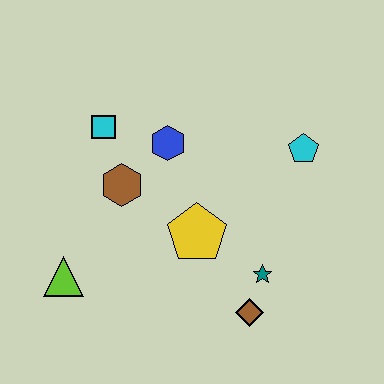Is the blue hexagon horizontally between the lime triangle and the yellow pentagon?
Yes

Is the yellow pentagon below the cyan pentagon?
Yes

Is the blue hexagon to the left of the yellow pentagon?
Yes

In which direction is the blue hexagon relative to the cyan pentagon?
The blue hexagon is to the left of the cyan pentagon.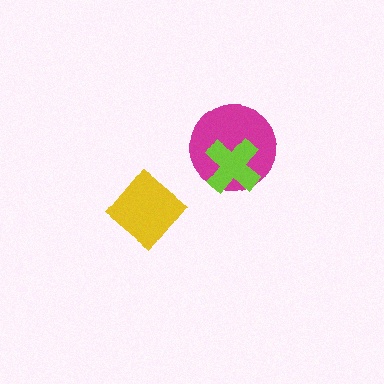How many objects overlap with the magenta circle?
1 object overlaps with the magenta circle.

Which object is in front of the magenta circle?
The lime cross is in front of the magenta circle.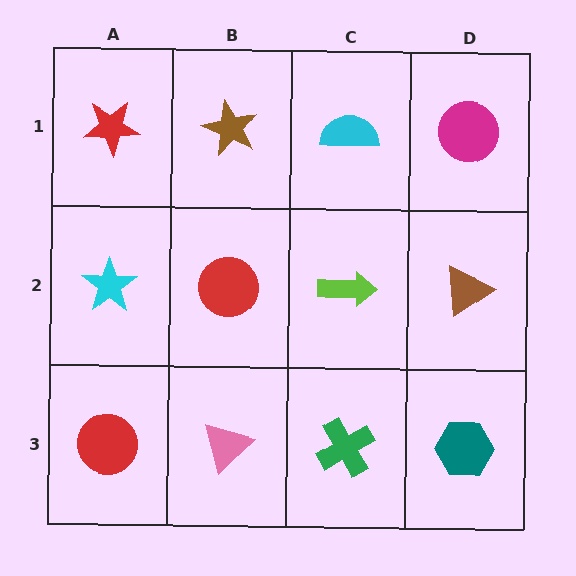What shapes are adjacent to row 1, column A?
A cyan star (row 2, column A), a brown star (row 1, column B).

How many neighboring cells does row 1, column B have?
3.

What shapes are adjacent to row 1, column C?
A lime arrow (row 2, column C), a brown star (row 1, column B), a magenta circle (row 1, column D).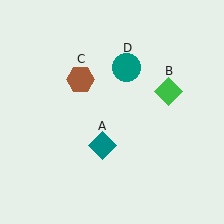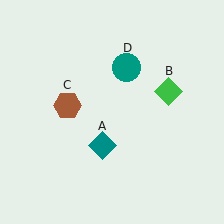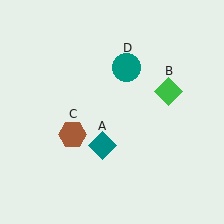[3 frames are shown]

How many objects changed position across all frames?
1 object changed position: brown hexagon (object C).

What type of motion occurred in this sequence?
The brown hexagon (object C) rotated counterclockwise around the center of the scene.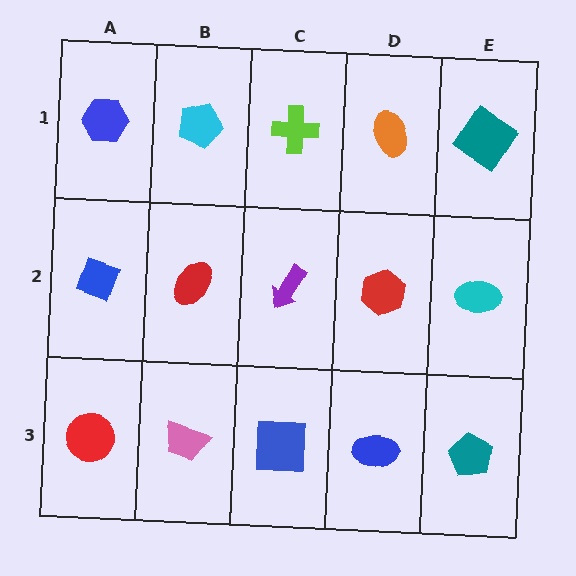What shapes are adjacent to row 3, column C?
A purple arrow (row 2, column C), a pink trapezoid (row 3, column B), a blue ellipse (row 3, column D).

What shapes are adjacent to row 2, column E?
A teal diamond (row 1, column E), a teal pentagon (row 3, column E), a red hexagon (row 2, column D).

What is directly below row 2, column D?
A blue ellipse.